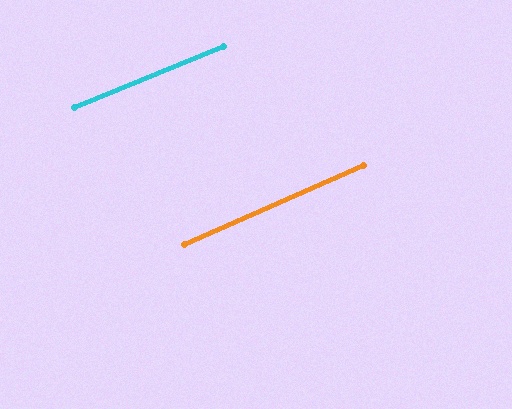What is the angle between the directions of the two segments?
Approximately 2 degrees.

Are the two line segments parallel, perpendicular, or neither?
Parallel — their directions differ by only 1.6°.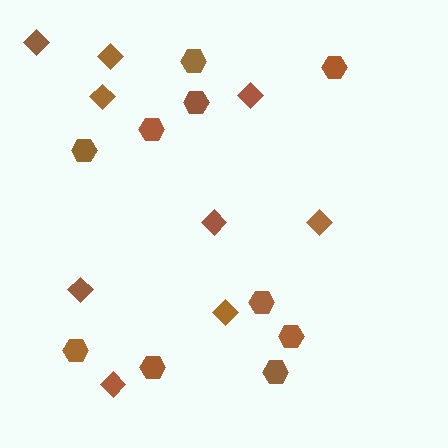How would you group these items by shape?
There are 2 groups: one group of diamonds (9) and one group of hexagons (10).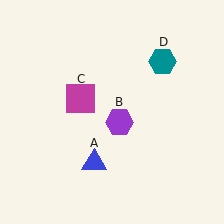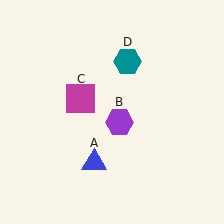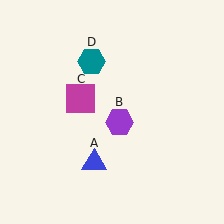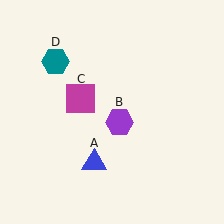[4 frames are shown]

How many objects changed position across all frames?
1 object changed position: teal hexagon (object D).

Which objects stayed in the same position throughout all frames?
Blue triangle (object A) and purple hexagon (object B) and magenta square (object C) remained stationary.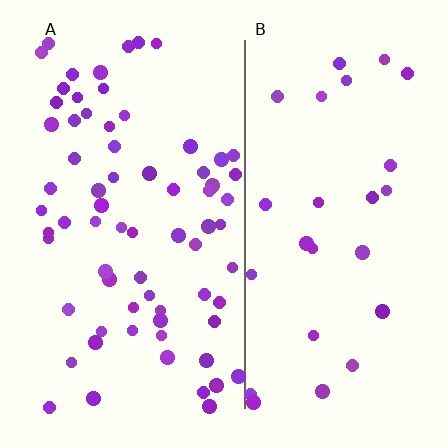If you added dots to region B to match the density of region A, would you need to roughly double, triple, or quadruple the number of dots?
Approximately triple.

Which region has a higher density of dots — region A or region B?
A (the left).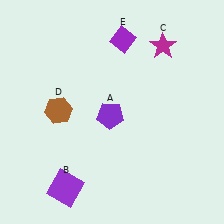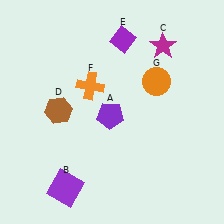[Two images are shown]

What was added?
An orange cross (F), an orange circle (G) were added in Image 2.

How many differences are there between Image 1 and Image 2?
There are 2 differences between the two images.